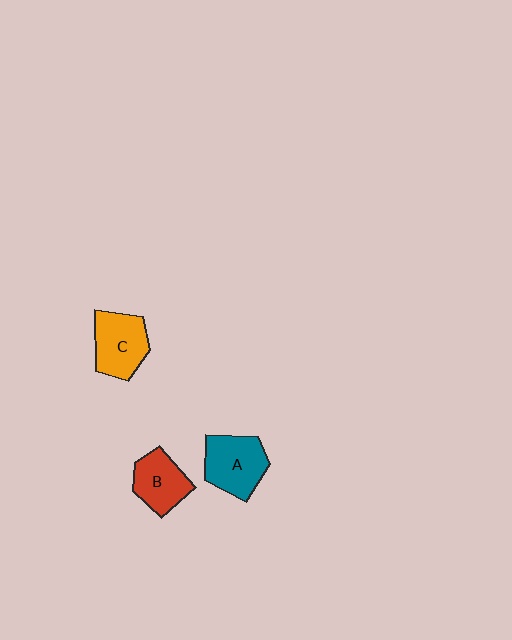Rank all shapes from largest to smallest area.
From largest to smallest: A (teal), C (orange), B (red).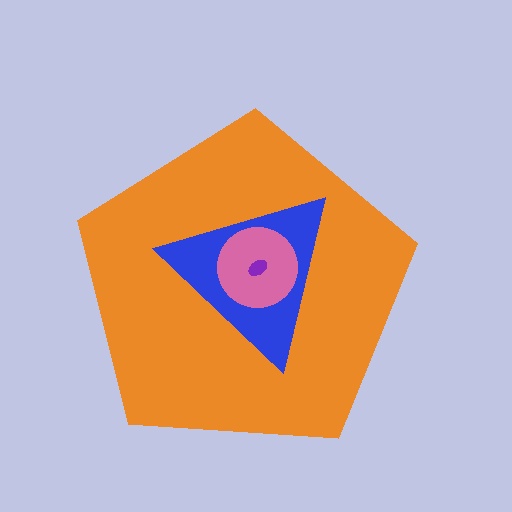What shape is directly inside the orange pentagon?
The blue triangle.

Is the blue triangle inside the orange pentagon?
Yes.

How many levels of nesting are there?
4.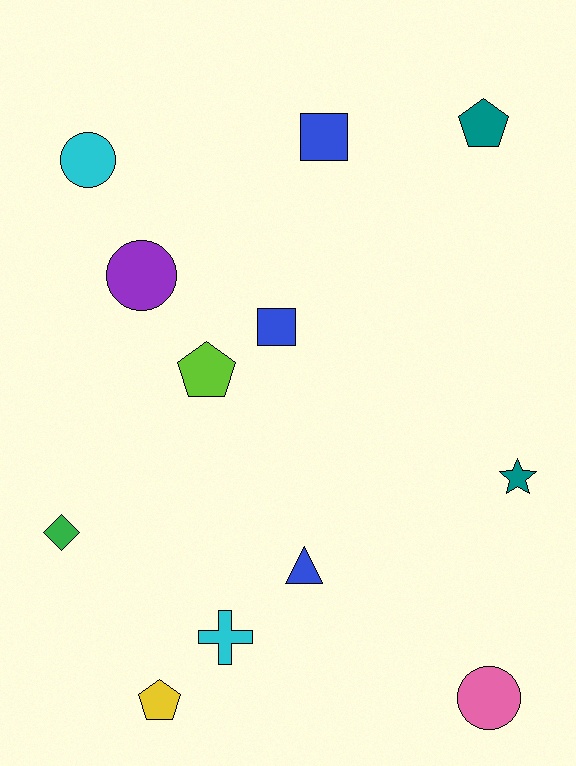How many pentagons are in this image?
There are 3 pentagons.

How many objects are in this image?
There are 12 objects.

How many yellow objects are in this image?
There is 1 yellow object.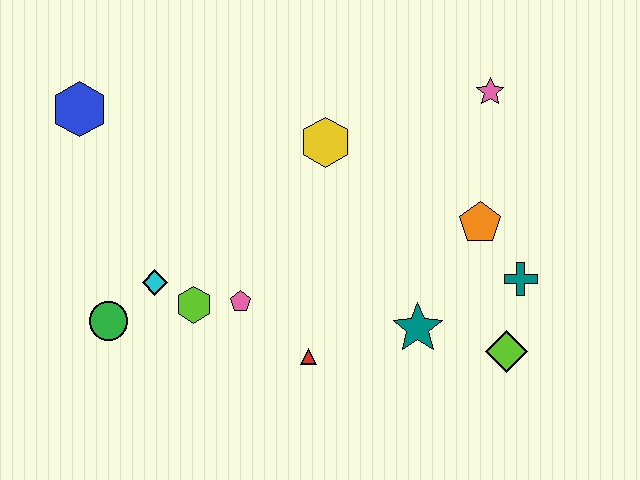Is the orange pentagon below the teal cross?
No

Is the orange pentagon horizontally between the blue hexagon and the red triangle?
No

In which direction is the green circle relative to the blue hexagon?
The green circle is below the blue hexagon.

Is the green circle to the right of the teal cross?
No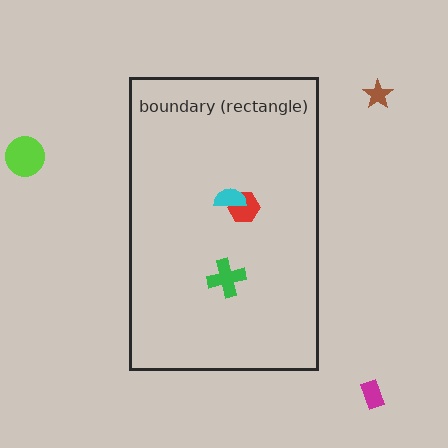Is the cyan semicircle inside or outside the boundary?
Inside.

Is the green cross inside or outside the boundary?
Inside.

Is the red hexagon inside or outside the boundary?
Inside.